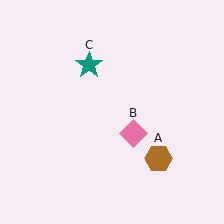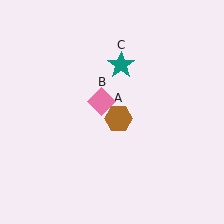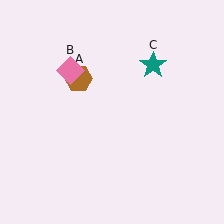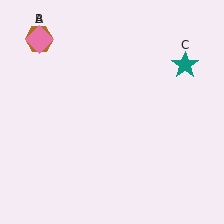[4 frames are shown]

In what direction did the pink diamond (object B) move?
The pink diamond (object B) moved up and to the left.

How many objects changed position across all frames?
3 objects changed position: brown hexagon (object A), pink diamond (object B), teal star (object C).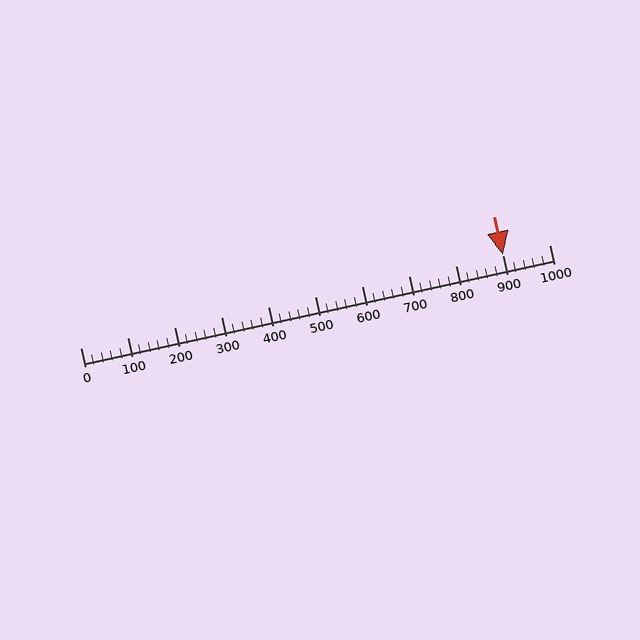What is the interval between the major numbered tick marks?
The major tick marks are spaced 100 units apart.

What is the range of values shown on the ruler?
The ruler shows values from 0 to 1000.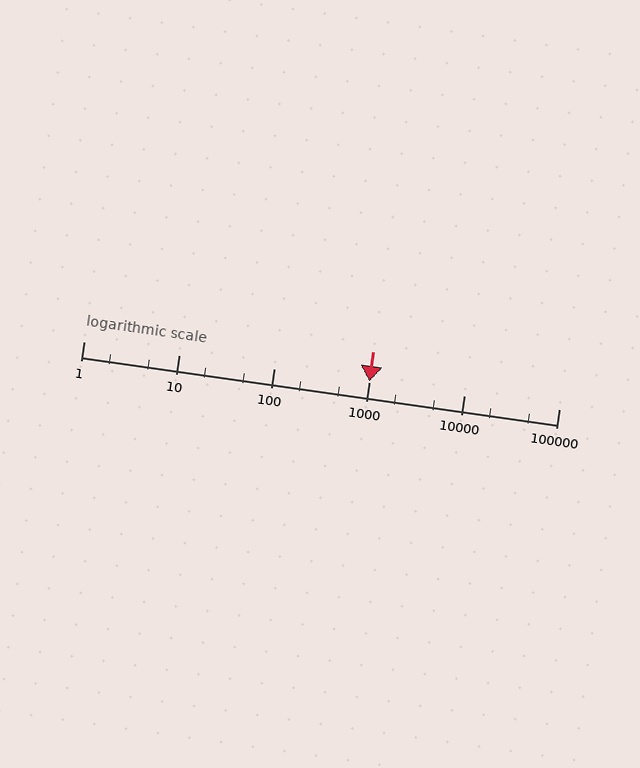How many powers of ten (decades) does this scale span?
The scale spans 5 decades, from 1 to 100000.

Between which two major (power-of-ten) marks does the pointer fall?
The pointer is between 1000 and 10000.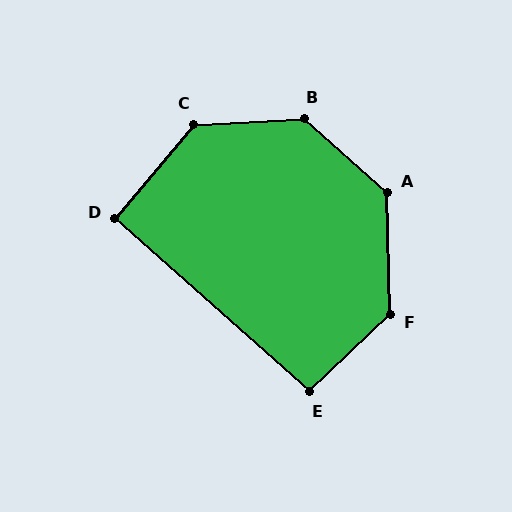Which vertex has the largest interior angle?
B, at approximately 135 degrees.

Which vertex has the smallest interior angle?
D, at approximately 92 degrees.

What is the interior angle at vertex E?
Approximately 94 degrees (approximately right).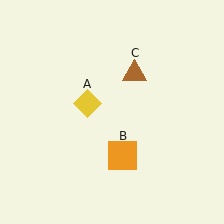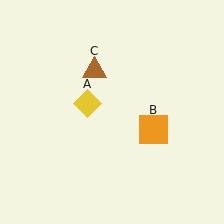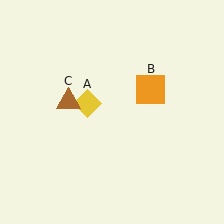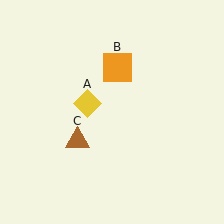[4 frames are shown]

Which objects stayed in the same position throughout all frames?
Yellow diamond (object A) remained stationary.